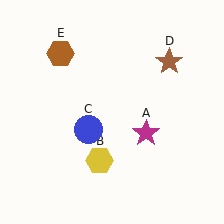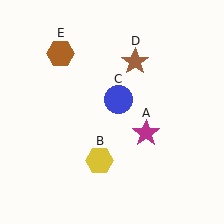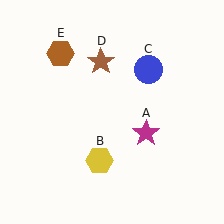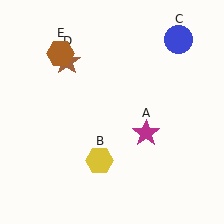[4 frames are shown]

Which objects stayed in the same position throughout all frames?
Magenta star (object A) and yellow hexagon (object B) and brown hexagon (object E) remained stationary.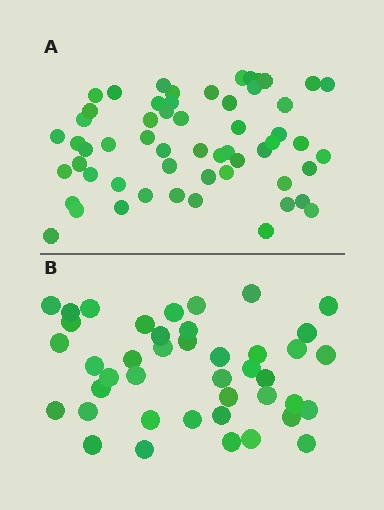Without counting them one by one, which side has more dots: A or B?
Region A (the top region) has more dots.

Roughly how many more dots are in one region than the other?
Region A has approximately 15 more dots than region B.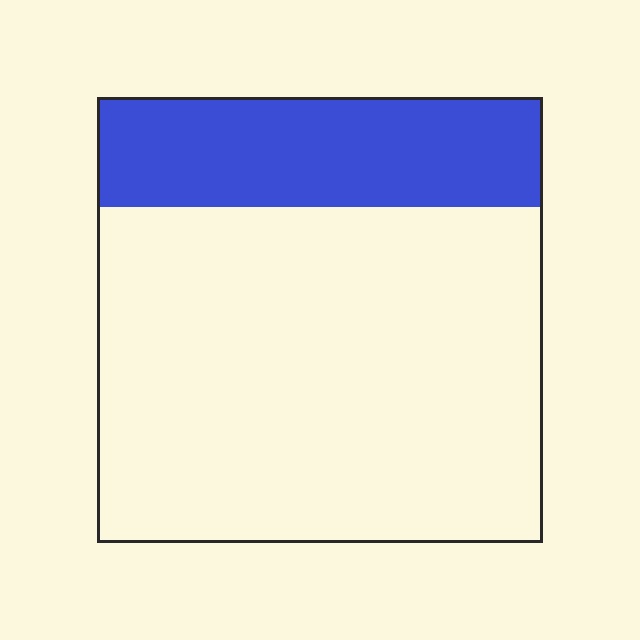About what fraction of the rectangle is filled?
About one quarter (1/4).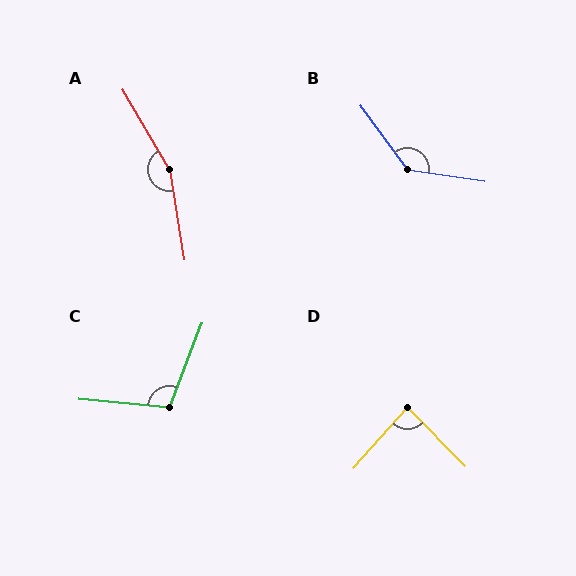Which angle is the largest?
A, at approximately 159 degrees.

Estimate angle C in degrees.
Approximately 106 degrees.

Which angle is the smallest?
D, at approximately 86 degrees.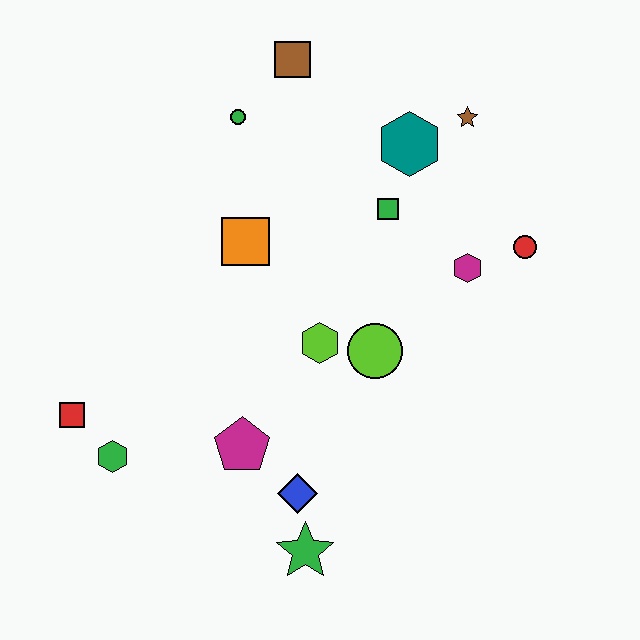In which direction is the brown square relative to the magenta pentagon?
The brown square is above the magenta pentagon.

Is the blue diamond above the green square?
No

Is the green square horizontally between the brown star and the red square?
Yes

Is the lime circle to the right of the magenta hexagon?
No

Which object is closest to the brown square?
The green circle is closest to the brown square.